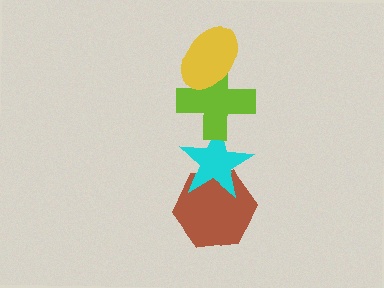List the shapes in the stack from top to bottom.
From top to bottom: the yellow ellipse, the lime cross, the cyan star, the brown hexagon.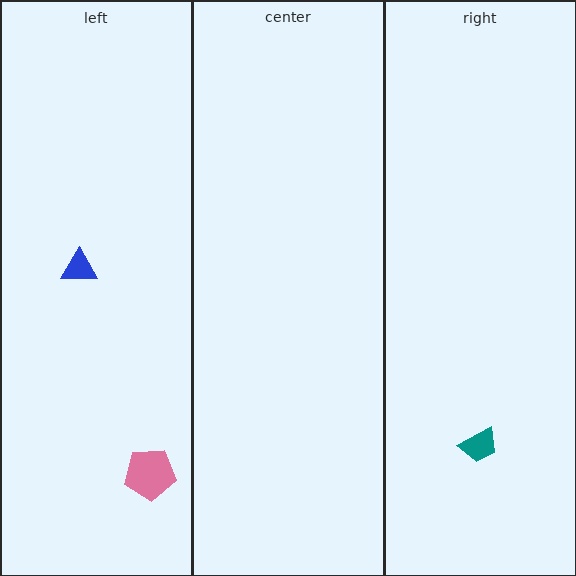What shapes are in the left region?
The blue triangle, the pink pentagon.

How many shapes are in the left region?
2.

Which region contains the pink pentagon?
The left region.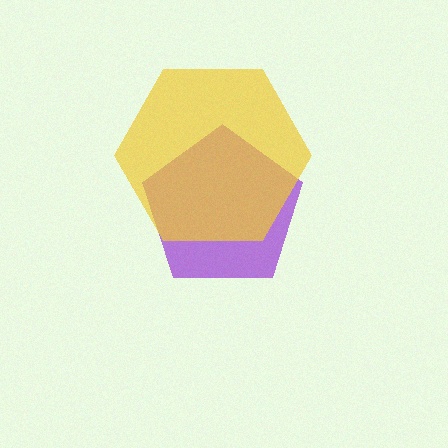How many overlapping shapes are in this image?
There are 2 overlapping shapes in the image.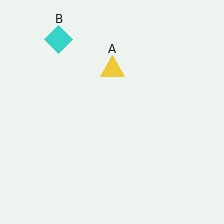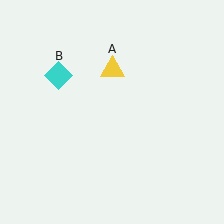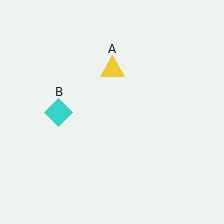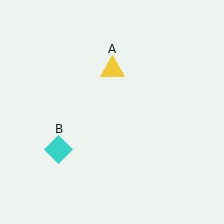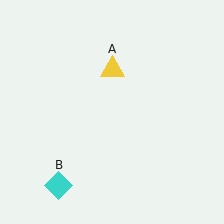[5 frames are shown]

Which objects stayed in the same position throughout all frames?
Yellow triangle (object A) remained stationary.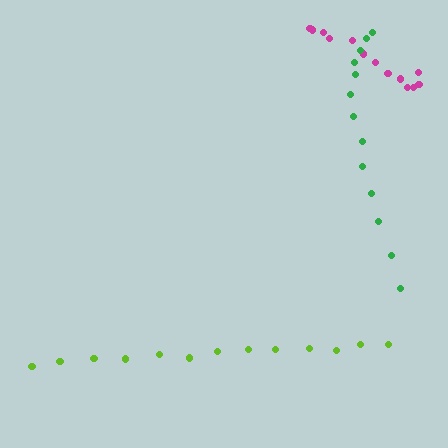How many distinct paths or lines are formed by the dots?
There are 3 distinct paths.